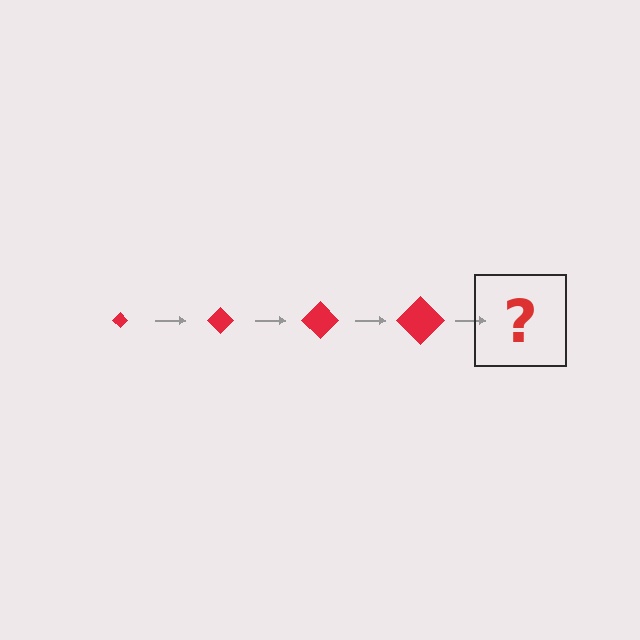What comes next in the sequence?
The next element should be a red diamond, larger than the previous one.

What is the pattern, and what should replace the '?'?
The pattern is that the diamond gets progressively larger each step. The '?' should be a red diamond, larger than the previous one.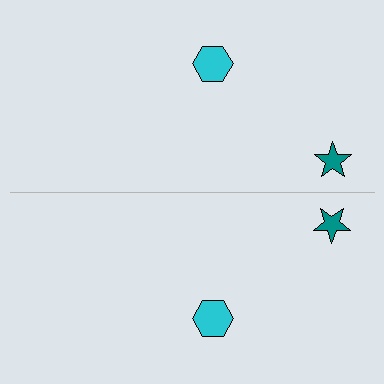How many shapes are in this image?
There are 4 shapes in this image.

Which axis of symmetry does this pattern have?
The pattern has a horizontal axis of symmetry running through the center of the image.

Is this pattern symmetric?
Yes, this pattern has bilateral (reflection) symmetry.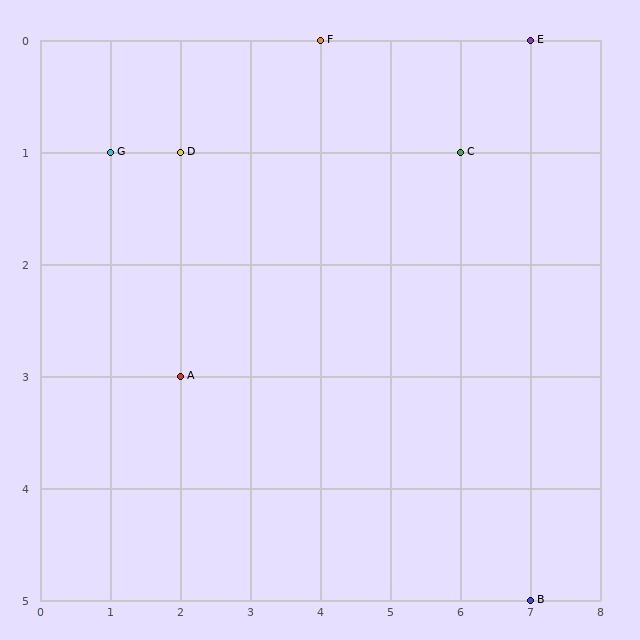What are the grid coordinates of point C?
Point C is at grid coordinates (6, 1).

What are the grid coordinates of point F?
Point F is at grid coordinates (4, 0).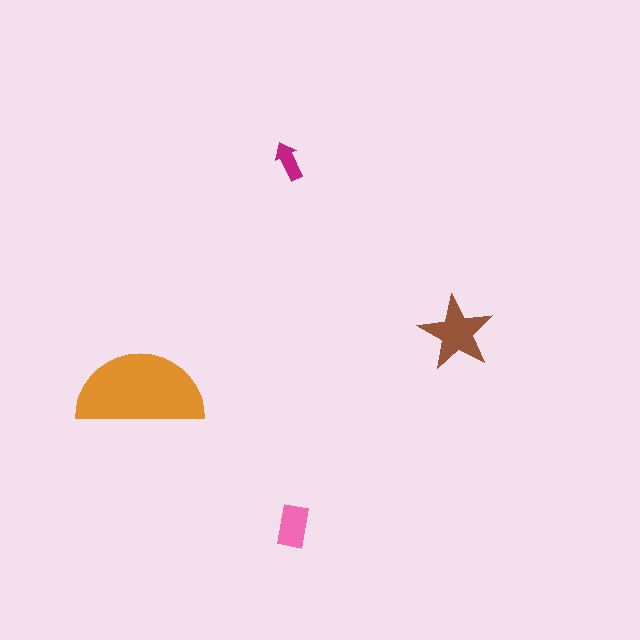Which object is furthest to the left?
The orange semicircle is leftmost.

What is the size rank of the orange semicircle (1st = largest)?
1st.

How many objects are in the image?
There are 4 objects in the image.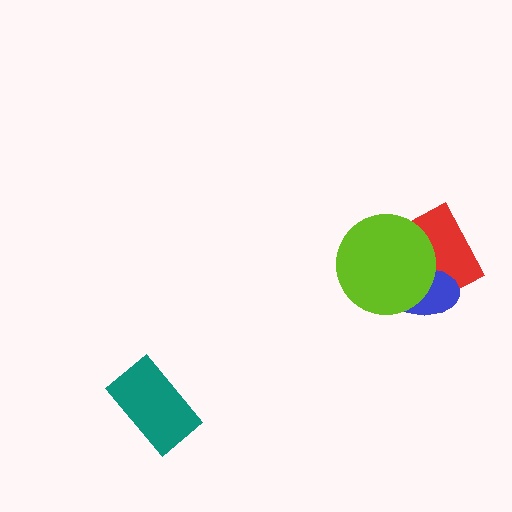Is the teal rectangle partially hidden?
No, no other shape covers it.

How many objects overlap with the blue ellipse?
2 objects overlap with the blue ellipse.